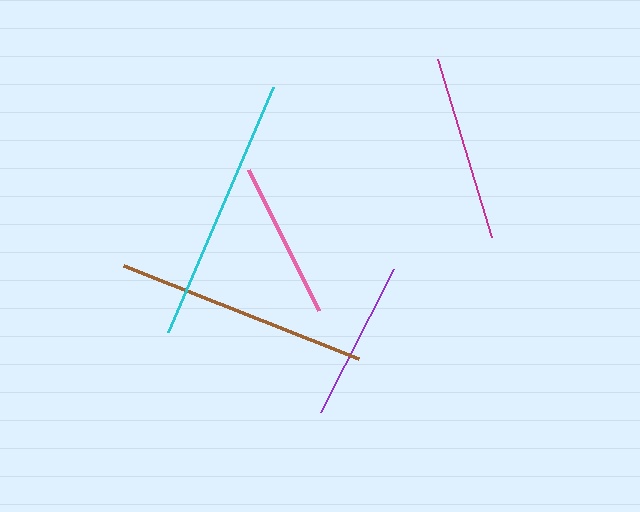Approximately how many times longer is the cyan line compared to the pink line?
The cyan line is approximately 1.7 times the length of the pink line.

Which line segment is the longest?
The cyan line is the longest at approximately 267 pixels.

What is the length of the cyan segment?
The cyan segment is approximately 267 pixels long.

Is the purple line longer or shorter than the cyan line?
The cyan line is longer than the purple line.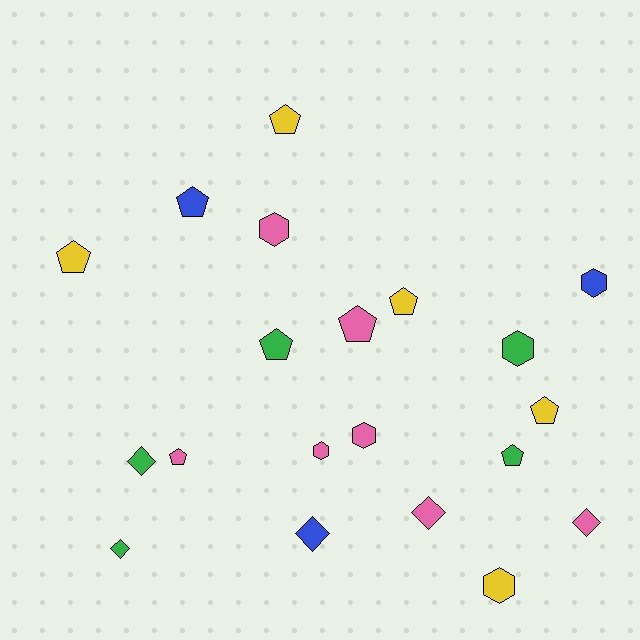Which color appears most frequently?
Pink, with 7 objects.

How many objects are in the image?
There are 20 objects.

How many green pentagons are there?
There are 2 green pentagons.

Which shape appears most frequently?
Pentagon, with 9 objects.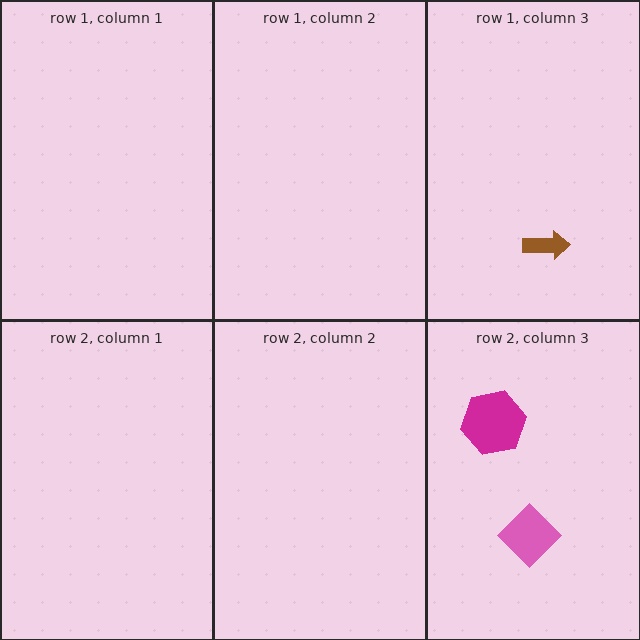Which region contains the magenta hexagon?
The row 2, column 3 region.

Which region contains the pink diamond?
The row 2, column 3 region.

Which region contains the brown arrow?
The row 1, column 3 region.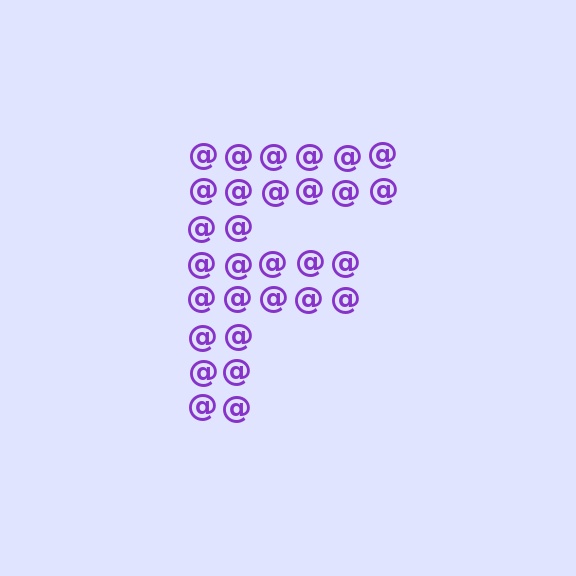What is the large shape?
The large shape is the letter F.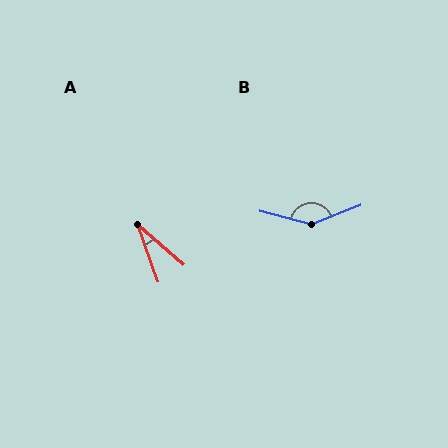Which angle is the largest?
B, at approximately 145 degrees.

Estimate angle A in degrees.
Approximately 30 degrees.